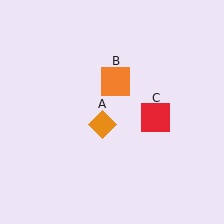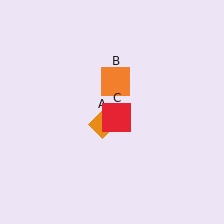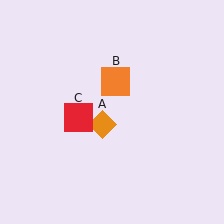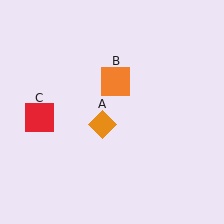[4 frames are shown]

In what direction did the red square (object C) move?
The red square (object C) moved left.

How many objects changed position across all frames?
1 object changed position: red square (object C).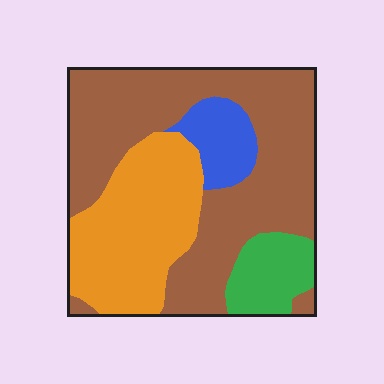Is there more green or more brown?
Brown.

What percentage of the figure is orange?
Orange takes up between a quarter and a half of the figure.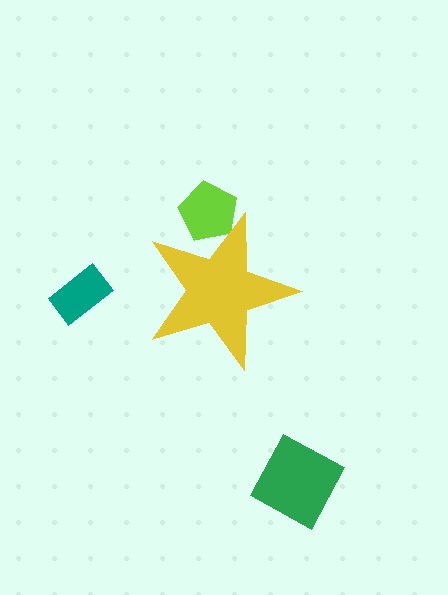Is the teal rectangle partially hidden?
No, the teal rectangle is fully visible.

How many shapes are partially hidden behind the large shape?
1 shape is partially hidden.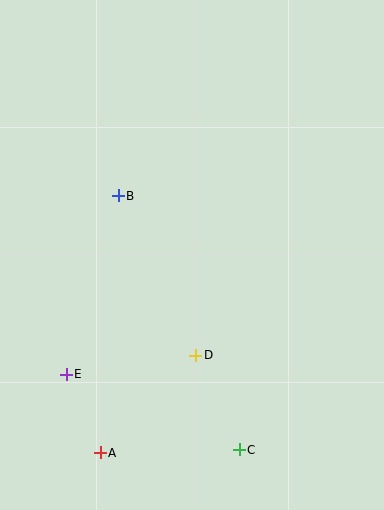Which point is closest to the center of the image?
Point B at (118, 196) is closest to the center.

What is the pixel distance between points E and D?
The distance between E and D is 131 pixels.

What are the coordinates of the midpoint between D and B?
The midpoint between D and B is at (157, 276).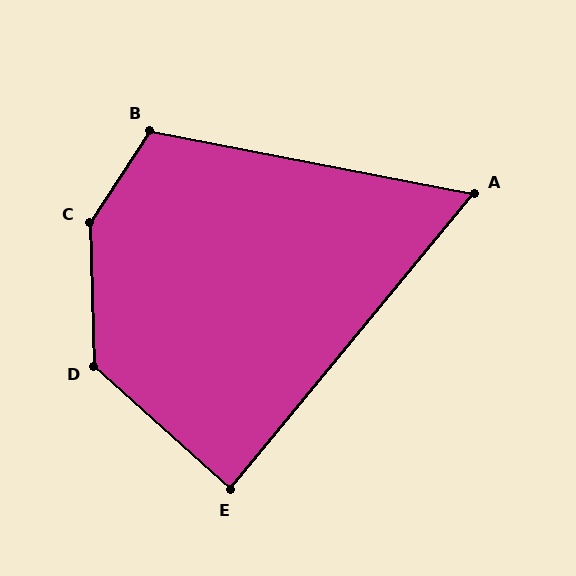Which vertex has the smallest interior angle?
A, at approximately 61 degrees.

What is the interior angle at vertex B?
Approximately 113 degrees (obtuse).